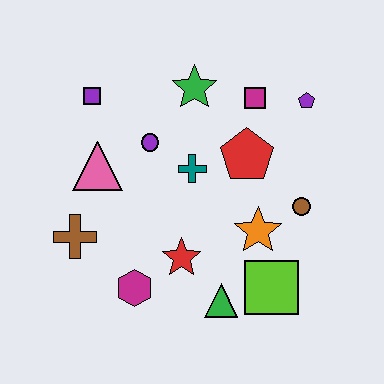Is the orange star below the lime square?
No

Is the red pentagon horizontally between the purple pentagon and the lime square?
No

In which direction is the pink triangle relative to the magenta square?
The pink triangle is to the left of the magenta square.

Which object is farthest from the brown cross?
The purple pentagon is farthest from the brown cross.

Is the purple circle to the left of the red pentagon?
Yes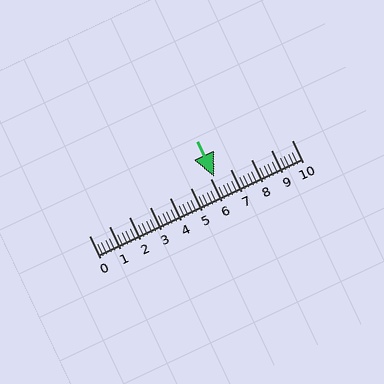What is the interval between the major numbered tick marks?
The major tick marks are spaced 1 units apart.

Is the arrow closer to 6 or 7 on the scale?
The arrow is closer to 6.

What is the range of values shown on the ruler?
The ruler shows values from 0 to 10.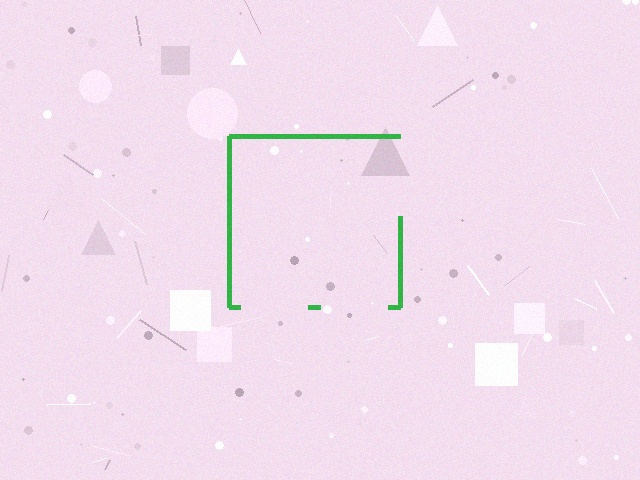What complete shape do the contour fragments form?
The contour fragments form a square.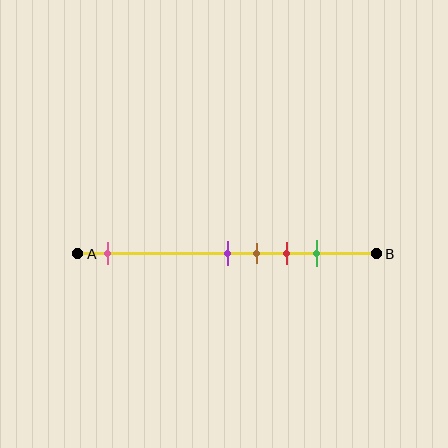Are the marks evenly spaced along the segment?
No, the marks are not evenly spaced.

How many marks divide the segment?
There are 5 marks dividing the segment.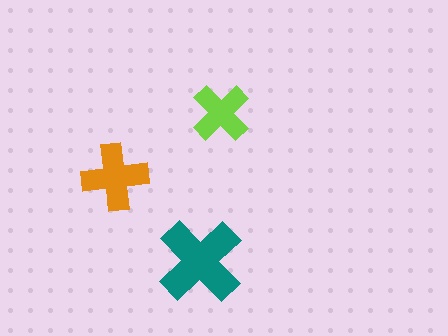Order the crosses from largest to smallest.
the teal one, the orange one, the lime one.